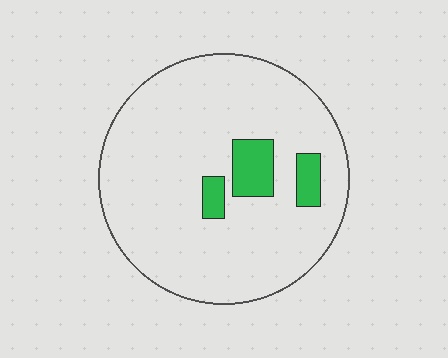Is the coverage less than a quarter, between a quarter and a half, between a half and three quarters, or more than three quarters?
Less than a quarter.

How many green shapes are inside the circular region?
3.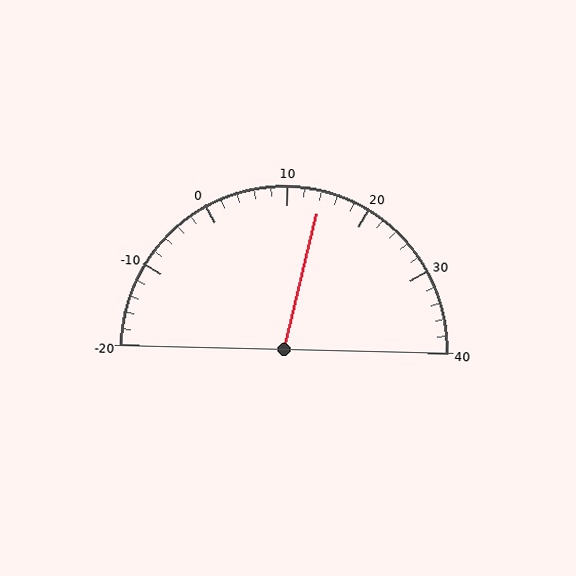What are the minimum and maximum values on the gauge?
The gauge ranges from -20 to 40.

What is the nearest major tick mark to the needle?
The nearest major tick mark is 10.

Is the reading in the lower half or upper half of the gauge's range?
The reading is in the upper half of the range (-20 to 40).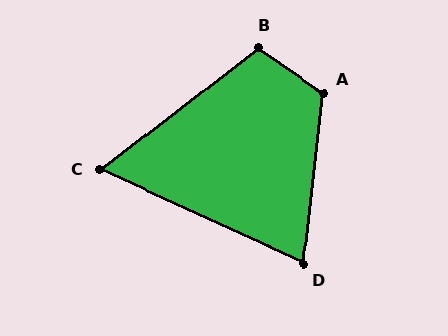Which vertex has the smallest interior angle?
C, at approximately 62 degrees.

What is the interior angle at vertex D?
Approximately 72 degrees (acute).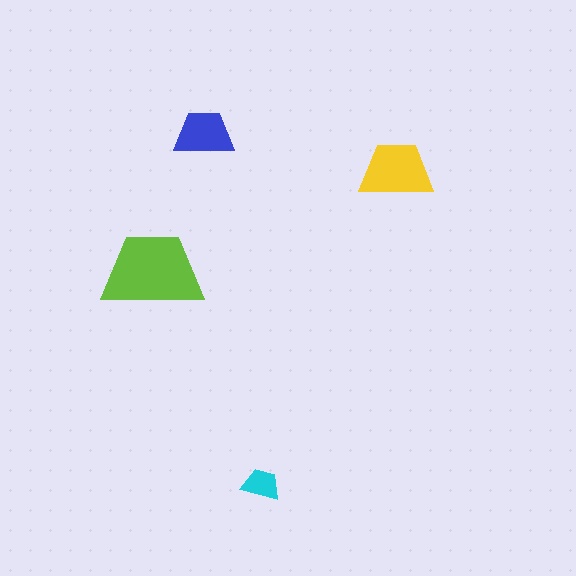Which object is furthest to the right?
The yellow trapezoid is rightmost.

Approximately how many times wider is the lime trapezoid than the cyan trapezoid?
About 2.5 times wider.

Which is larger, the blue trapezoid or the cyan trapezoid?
The blue one.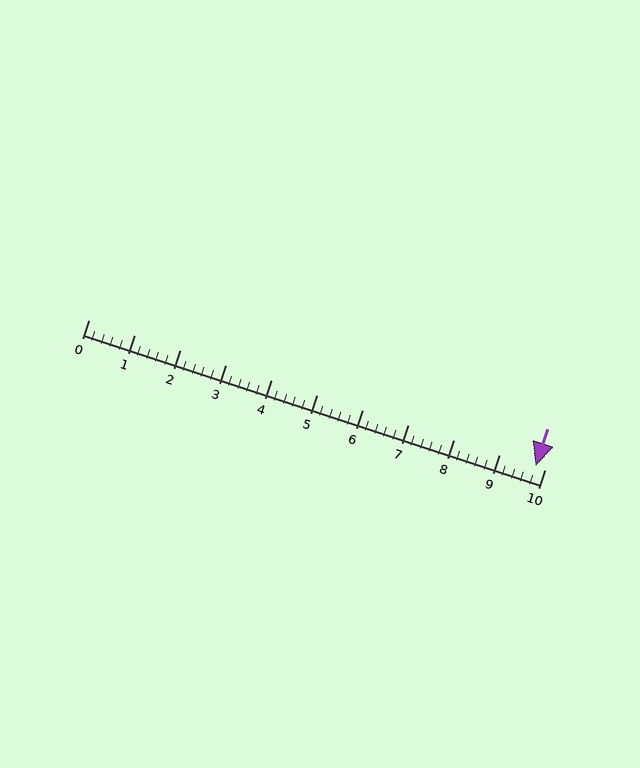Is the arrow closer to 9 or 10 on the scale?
The arrow is closer to 10.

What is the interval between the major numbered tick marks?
The major tick marks are spaced 1 units apart.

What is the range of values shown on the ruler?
The ruler shows values from 0 to 10.